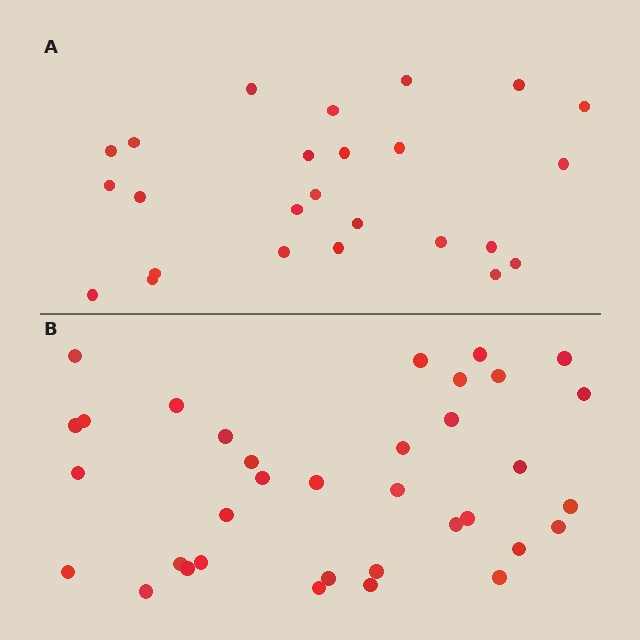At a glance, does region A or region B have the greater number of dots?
Region B (the bottom region) has more dots.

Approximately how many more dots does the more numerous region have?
Region B has roughly 10 or so more dots than region A.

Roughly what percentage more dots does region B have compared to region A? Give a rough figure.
About 40% more.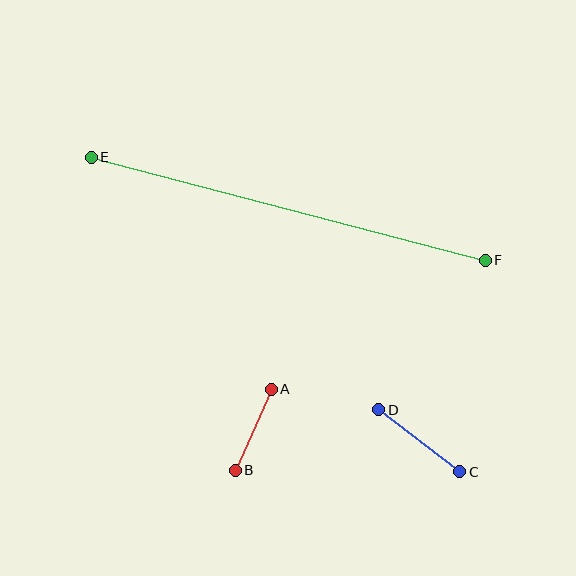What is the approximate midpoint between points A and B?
The midpoint is at approximately (253, 430) pixels.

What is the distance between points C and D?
The distance is approximately 102 pixels.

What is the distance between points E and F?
The distance is approximately 407 pixels.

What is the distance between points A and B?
The distance is approximately 89 pixels.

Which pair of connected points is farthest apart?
Points E and F are farthest apart.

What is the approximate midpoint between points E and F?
The midpoint is at approximately (288, 209) pixels.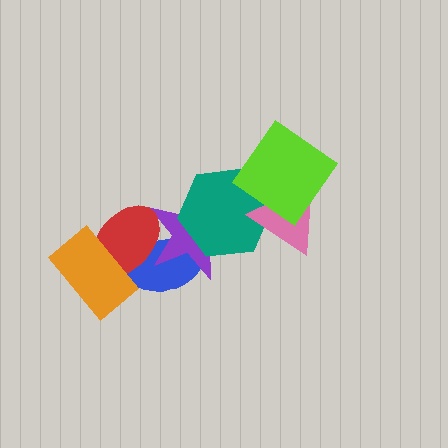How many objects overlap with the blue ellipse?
3 objects overlap with the blue ellipse.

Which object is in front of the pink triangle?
The lime diamond is in front of the pink triangle.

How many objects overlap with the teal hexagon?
3 objects overlap with the teal hexagon.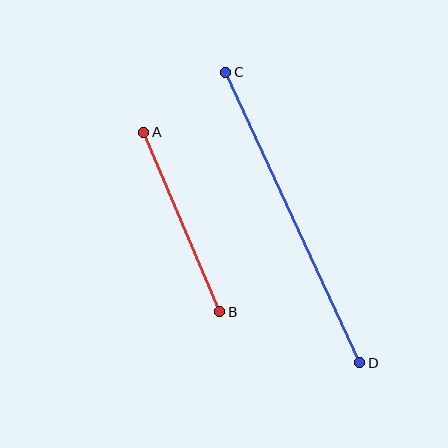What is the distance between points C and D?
The distance is approximately 320 pixels.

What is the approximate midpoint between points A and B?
The midpoint is at approximately (182, 222) pixels.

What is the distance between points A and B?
The distance is approximately 195 pixels.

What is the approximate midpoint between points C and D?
The midpoint is at approximately (293, 218) pixels.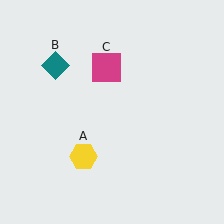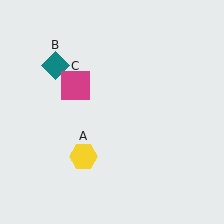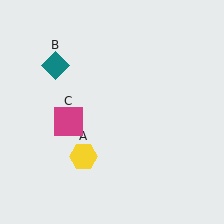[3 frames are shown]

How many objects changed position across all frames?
1 object changed position: magenta square (object C).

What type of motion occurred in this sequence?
The magenta square (object C) rotated counterclockwise around the center of the scene.